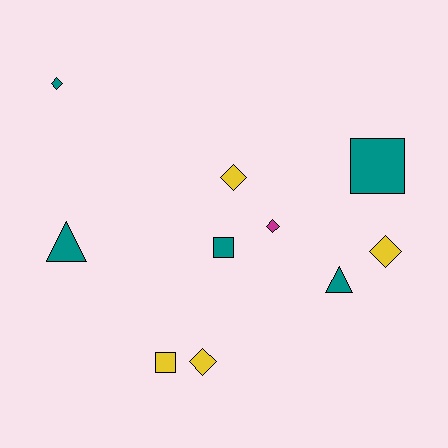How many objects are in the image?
There are 10 objects.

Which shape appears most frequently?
Diamond, with 5 objects.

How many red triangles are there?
There are no red triangles.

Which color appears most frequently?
Teal, with 5 objects.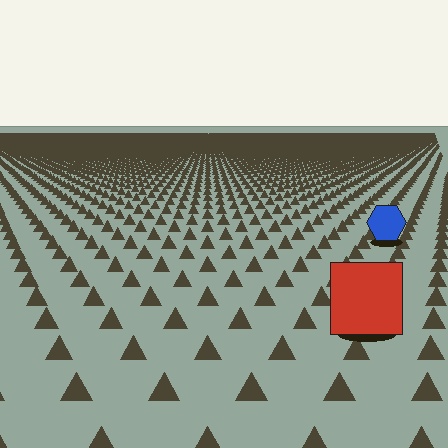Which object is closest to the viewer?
The red square is closest. The texture marks near it are larger and more spread out.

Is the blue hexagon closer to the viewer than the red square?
No. The red square is closer — you can tell from the texture gradient: the ground texture is coarser near it.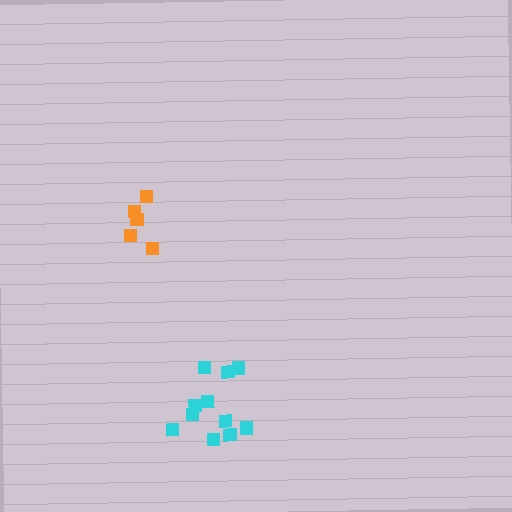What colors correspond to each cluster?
The clusters are colored: orange, cyan.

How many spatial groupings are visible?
There are 2 spatial groupings.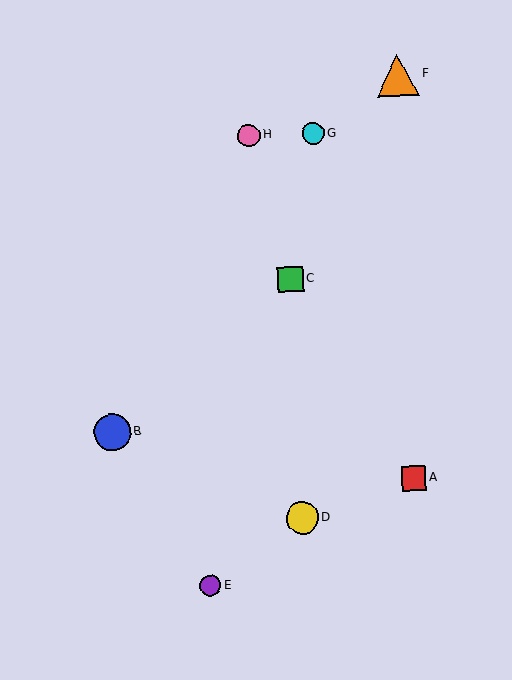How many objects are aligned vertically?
2 objects (C, D) are aligned vertically.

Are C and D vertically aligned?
Yes, both are at x≈290.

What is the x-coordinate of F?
Object F is at x≈398.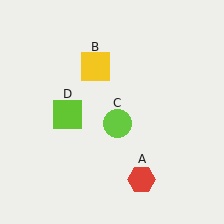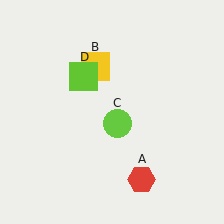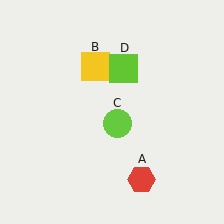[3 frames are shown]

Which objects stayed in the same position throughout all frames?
Red hexagon (object A) and yellow square (object B) and lime circle (object C) remained stationary.